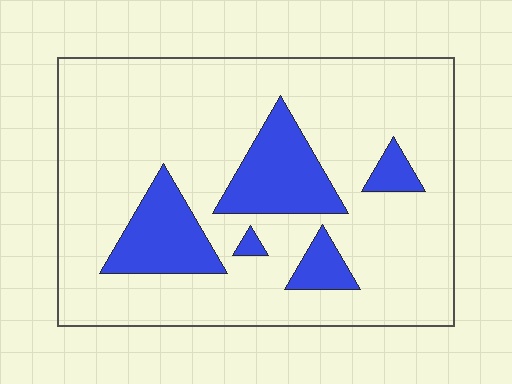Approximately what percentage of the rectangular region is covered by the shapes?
Approximately 20%.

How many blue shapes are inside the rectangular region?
5.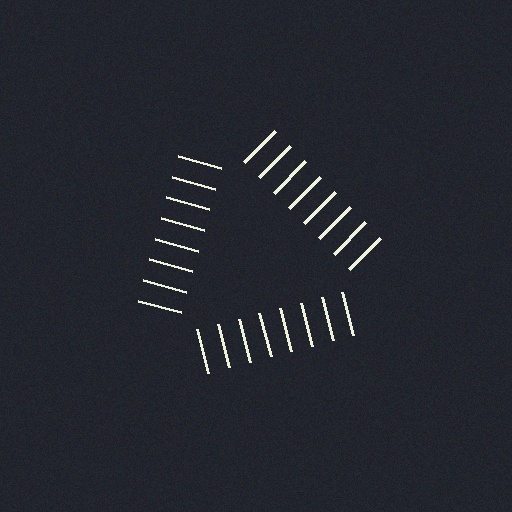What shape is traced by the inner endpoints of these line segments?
An illusory triangle — the line segments terminate on its edges but no continuous stroke is drawn.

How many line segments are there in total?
24 — 8 along each of the 3 edges.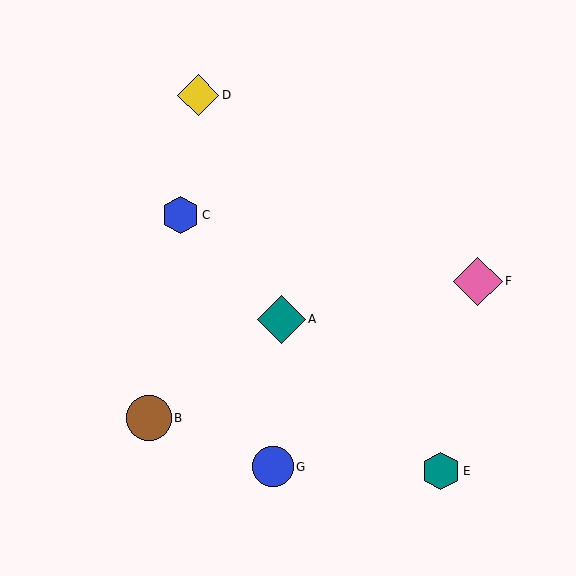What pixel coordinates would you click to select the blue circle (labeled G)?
Click at (273, 467) to select the blue circle G.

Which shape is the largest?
The pink diamond (labeled F) is the largest.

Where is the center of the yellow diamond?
The center of the yellow diamond is at (198, 95).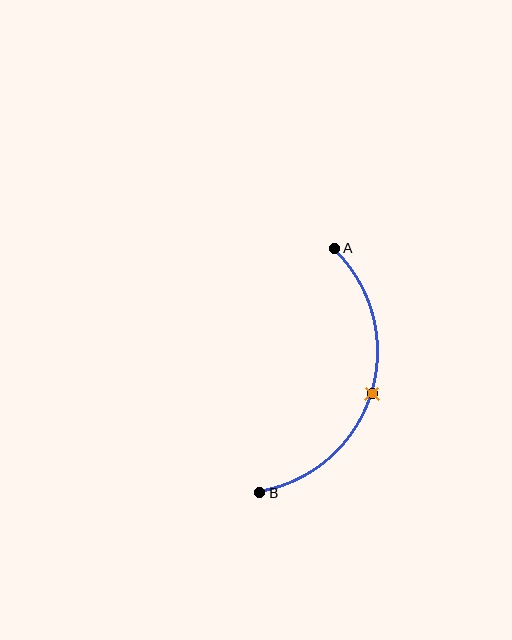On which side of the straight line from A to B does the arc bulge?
The arc bulges to the right of the straight line connecting A and B.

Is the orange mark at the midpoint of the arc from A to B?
Yes. The orange mark lies on the arc at equal arc-length from both A and B — it is the arc midpoint.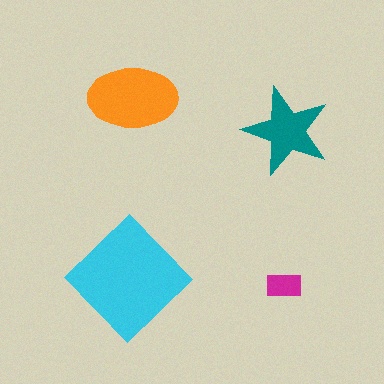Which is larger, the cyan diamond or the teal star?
The cyan diamond.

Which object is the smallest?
The magenta rectangle.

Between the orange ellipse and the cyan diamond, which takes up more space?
The cyan diamond.